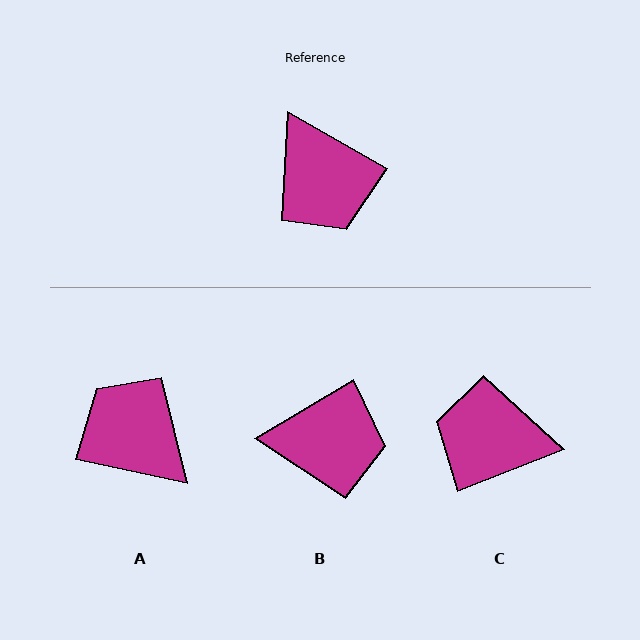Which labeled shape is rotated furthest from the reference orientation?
A, about 163 degrees away.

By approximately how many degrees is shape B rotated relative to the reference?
Approximately 60 degrees counter-clockwise.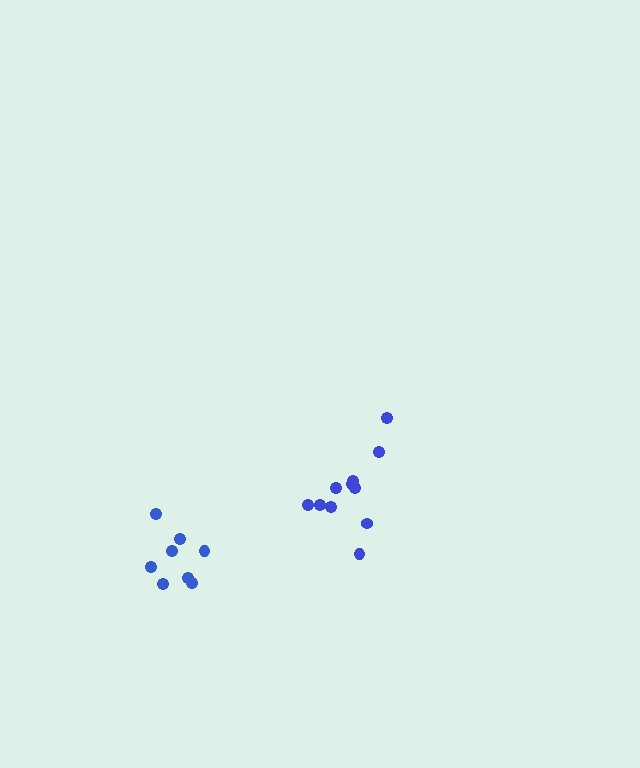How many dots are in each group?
Group 1: 11 dots, Group 2: 8 dots (19 total).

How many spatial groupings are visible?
There are 2 spatial groupings.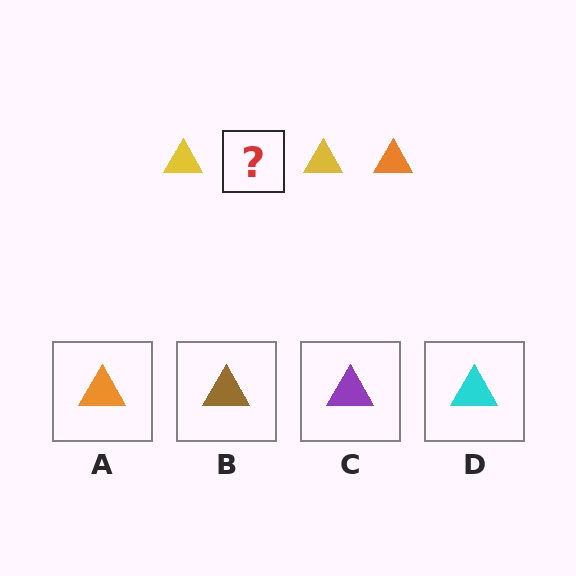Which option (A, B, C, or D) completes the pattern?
A.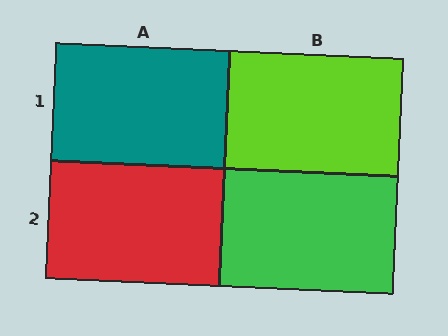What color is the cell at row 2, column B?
Green.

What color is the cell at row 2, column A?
Red.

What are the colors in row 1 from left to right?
Teal, lime.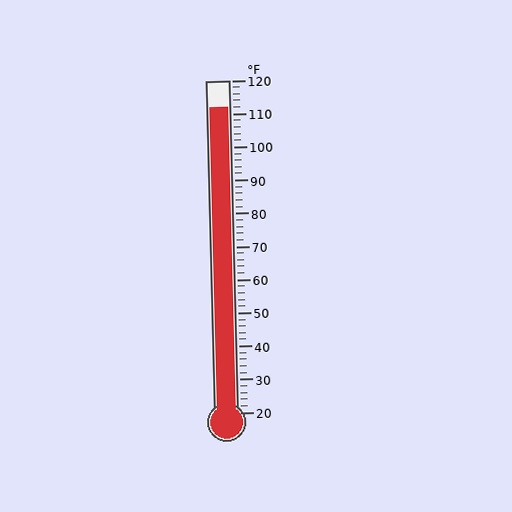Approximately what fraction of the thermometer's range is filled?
The thermometer is filled to approximately 90% of its range.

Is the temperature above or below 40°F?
The temperature is above 40°F.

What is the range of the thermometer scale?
The thermometer scale ranges from 20°F to 120°F.